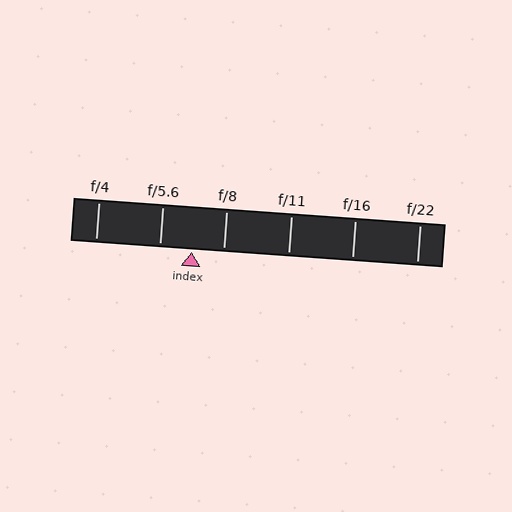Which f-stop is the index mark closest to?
The index mark is closest to f/5.6.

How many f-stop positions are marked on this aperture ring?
There are 6 f-stop positions marked.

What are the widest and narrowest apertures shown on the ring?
The widest aperture shown is f/4 and the narrowest is f/22.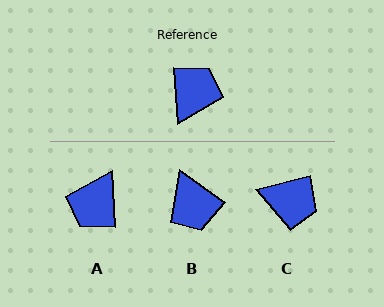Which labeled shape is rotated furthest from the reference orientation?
A, about 179 degrees away.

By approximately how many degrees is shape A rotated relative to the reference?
Approximately 179 degrees counter-clockwise.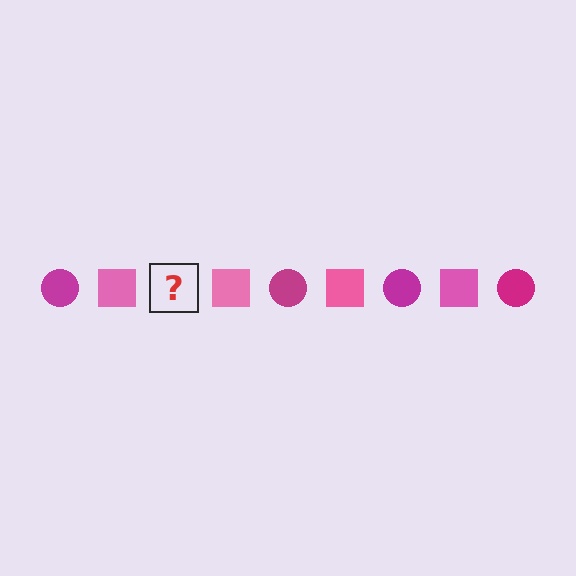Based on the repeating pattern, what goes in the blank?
The blank should be a magenta circle.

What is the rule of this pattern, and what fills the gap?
The rule is that the pattern alternates between magenta circle and pink square. The gap should be filled with a magenta circle.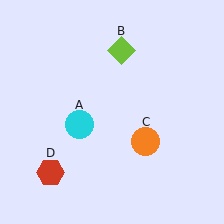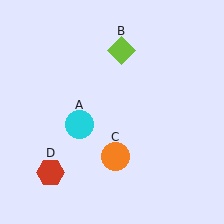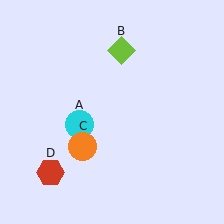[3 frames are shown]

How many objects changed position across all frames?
1 object changed position: orange circle (object C).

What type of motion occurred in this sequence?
The orange circle (object C) rotated clockwise around the center of the scene.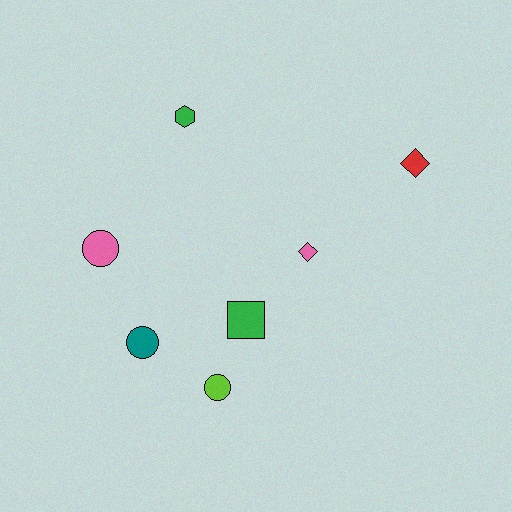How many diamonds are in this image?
There are 2 diamonds.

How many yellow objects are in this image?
There are no yellow objects.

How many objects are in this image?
There are 7 objects.